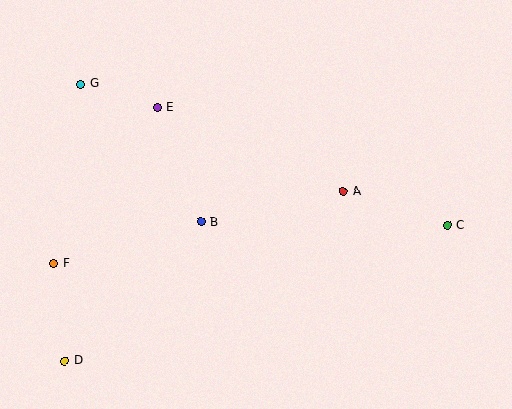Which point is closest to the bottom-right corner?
Point C is closest to the bottom-right corner.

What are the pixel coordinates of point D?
Point D is at (65, 361).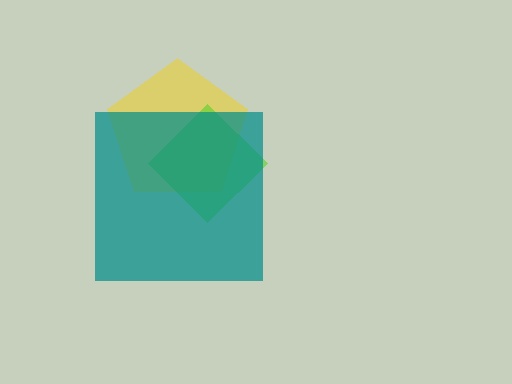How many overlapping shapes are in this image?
There are 3 overlapping shapes in the image.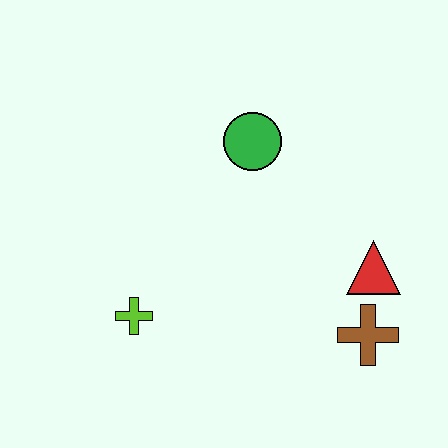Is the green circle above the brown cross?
Yes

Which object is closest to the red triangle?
The brown cross is closest to the red triangle.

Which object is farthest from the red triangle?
The lime cross is farthest from the red triangle.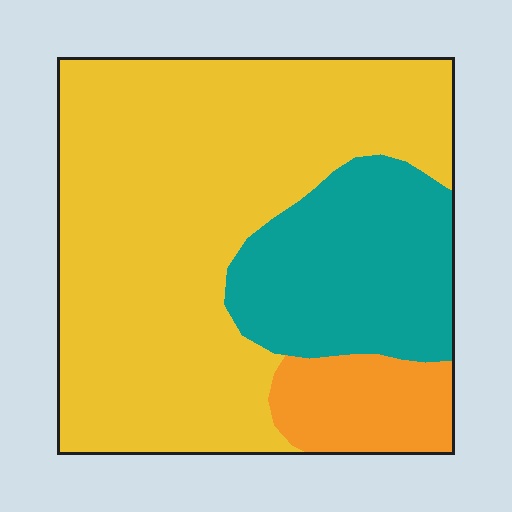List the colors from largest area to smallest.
From largest to smallest: yellow, teal, orange.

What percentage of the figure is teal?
Teal takes up less than a quarter of the figure.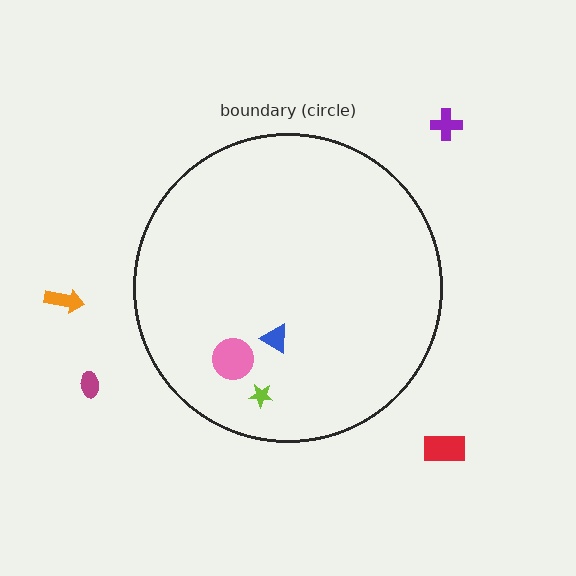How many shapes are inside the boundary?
3 inside, 4 outside.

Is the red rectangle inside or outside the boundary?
Outside.